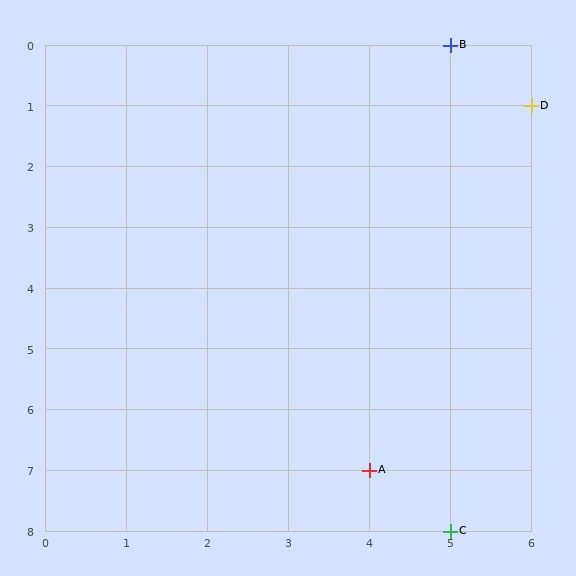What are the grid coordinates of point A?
Point A is at grid coordinates (4, 7).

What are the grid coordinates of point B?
Point B is at grid coordinates (5, 0).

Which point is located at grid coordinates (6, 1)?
Point D is at (6, 1).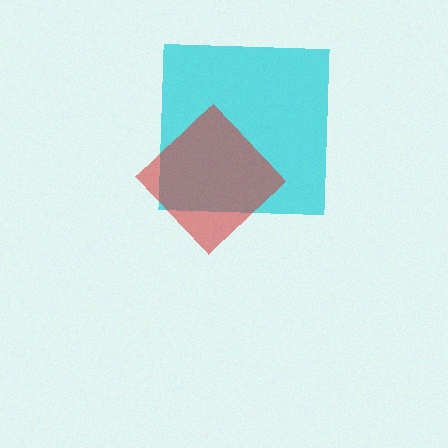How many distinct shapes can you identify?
There are 2 distinct shapes: a cyan square, a red diamond.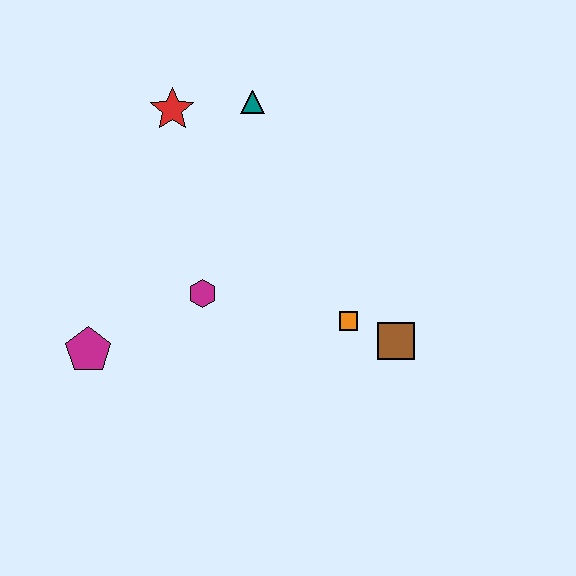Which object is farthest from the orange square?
The red star is farthest from the orange square.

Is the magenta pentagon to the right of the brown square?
No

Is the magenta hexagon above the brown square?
Yes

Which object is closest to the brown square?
The orange square is closest to the brown square.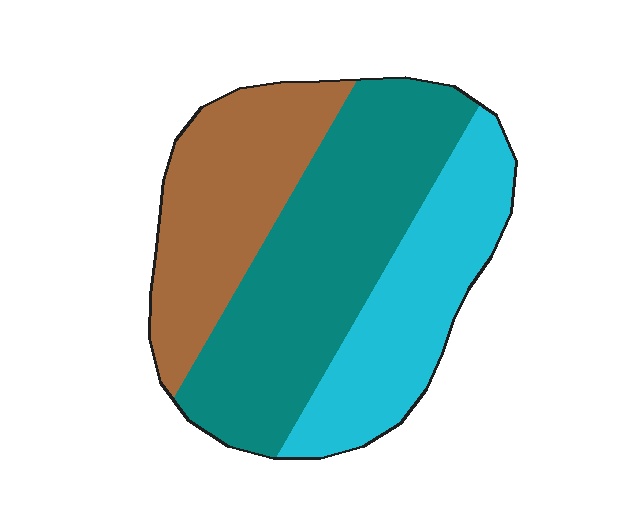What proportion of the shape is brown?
Brown covers 28% of the shape.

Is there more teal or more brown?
Teal.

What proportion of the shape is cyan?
Cyan takes up between a sixth and a third of the shape.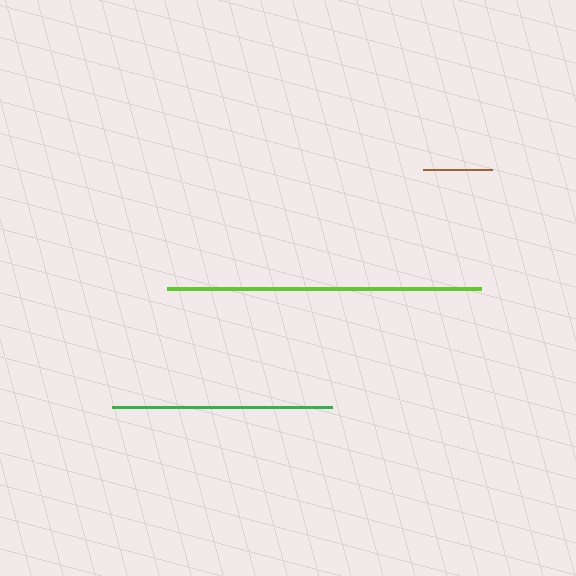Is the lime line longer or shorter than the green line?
The lime line is longer than the green line.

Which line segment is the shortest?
The brown line is the shortest at approximately 68 pixels.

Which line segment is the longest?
The lime line is the longest at approximately 314 pixels.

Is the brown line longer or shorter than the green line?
The green line is longer than the brown line.